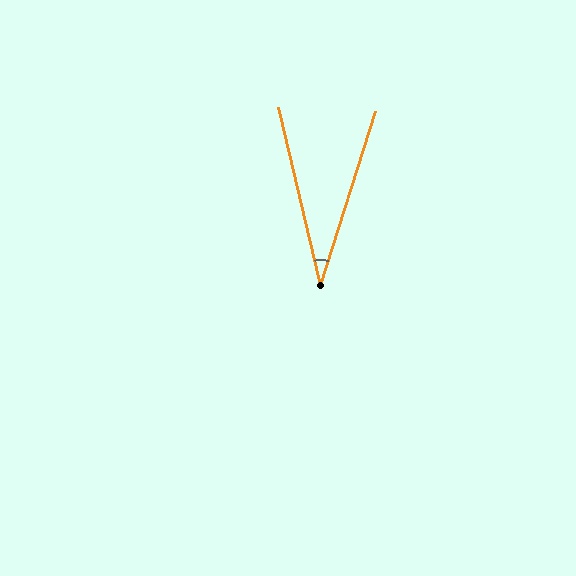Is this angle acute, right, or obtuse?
It is acute.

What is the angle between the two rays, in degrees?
Approximately 31 degrees.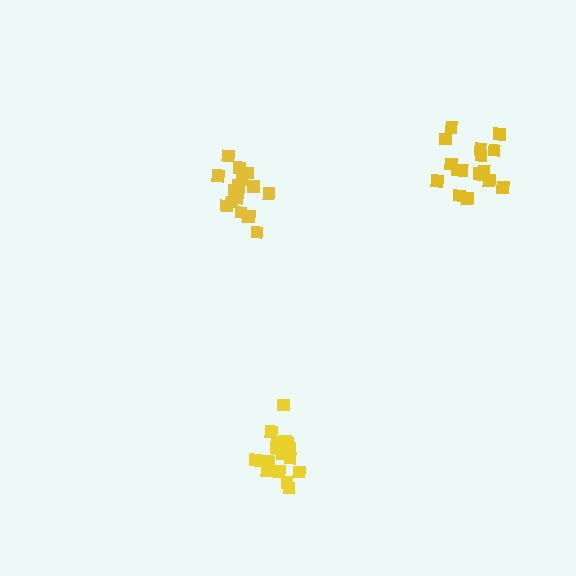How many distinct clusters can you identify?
There are 3 distinct clusters.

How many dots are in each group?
Group 1: 15 dots, Group 2: 16 dots, Group 3: 17 dots (48 total).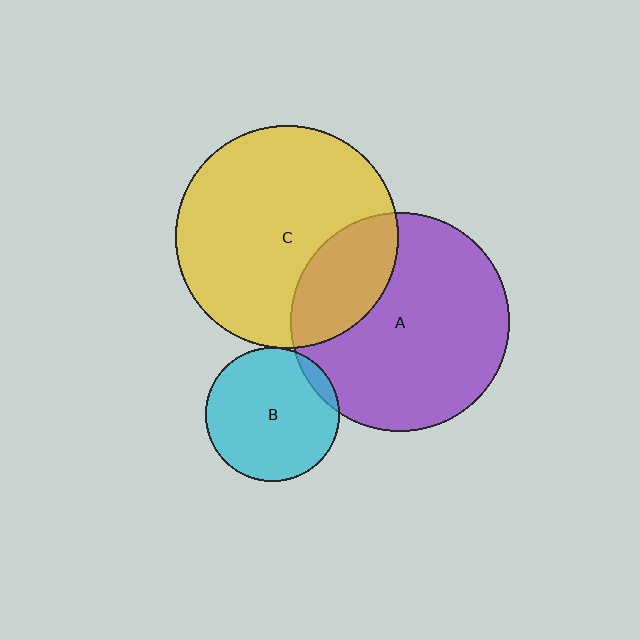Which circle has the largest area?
Circle C (yellow).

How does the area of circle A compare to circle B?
Approximately 2.7 times.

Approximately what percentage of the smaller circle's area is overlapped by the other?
Approximately 25%.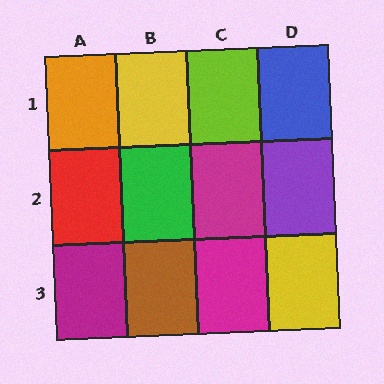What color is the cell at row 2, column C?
Magenta.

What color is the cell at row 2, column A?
Red.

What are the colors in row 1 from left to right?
Orange, yellow, lime, blue.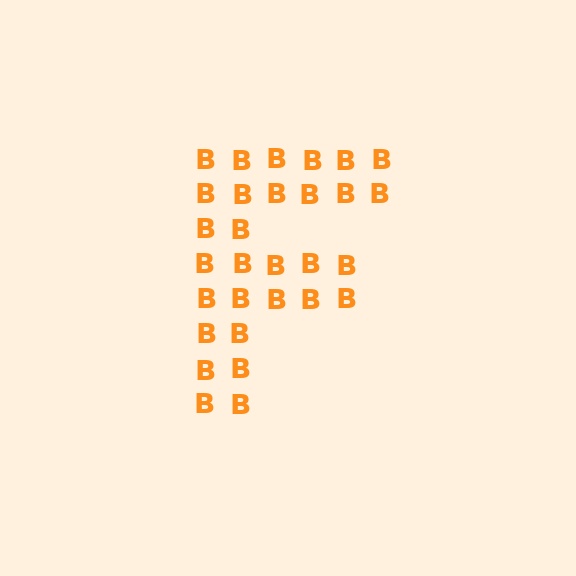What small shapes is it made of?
It is made of small letter B's.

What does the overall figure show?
The overall figure shows the letter F.